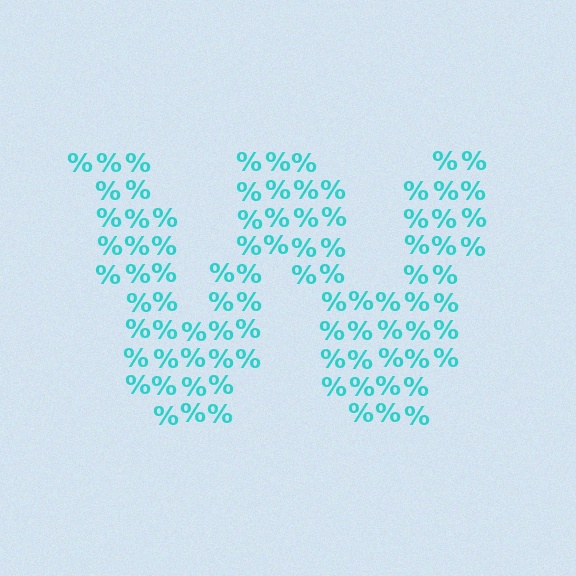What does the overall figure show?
The overall figure shows the letter W.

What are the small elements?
The small elements are percent signs.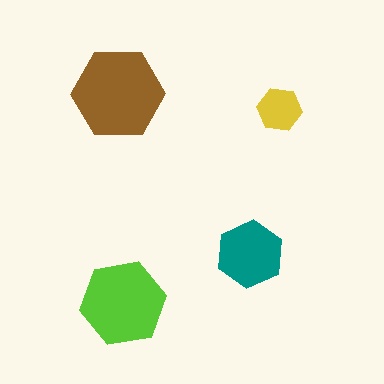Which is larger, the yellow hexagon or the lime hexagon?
The lime one.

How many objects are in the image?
There are 4 objects in the image.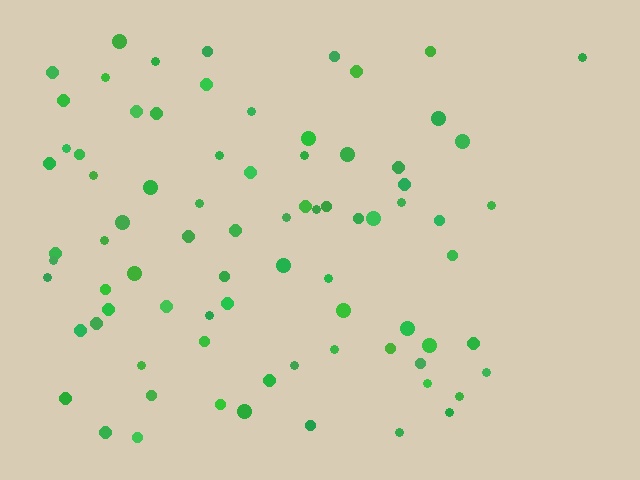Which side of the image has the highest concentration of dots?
The left.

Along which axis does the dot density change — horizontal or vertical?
Horizontal.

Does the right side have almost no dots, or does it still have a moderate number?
Still a moderate number, just noticeably fewer than the left.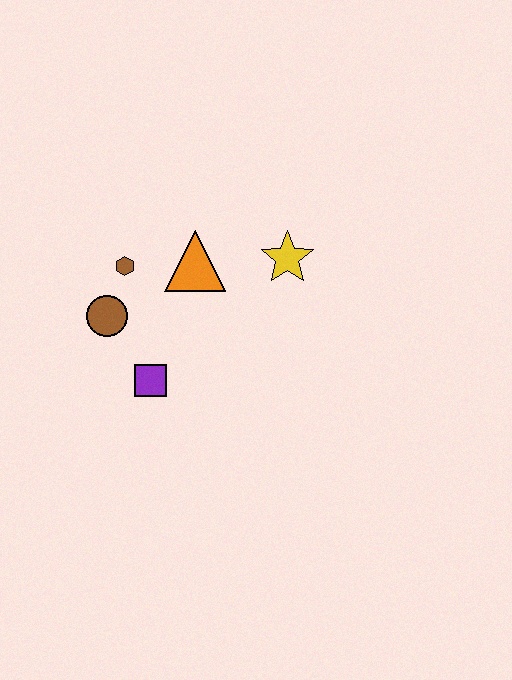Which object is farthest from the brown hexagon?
The yellow star is farthest from the brown hexagon.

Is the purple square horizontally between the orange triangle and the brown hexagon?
Yes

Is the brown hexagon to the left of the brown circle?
No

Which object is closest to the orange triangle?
The brown hexagon is closest to the orange triangle.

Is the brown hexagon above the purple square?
Yes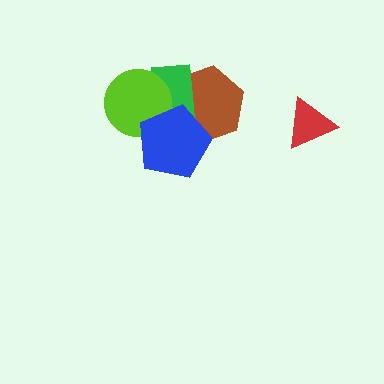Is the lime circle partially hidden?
Yes, it is partially covered by another shape.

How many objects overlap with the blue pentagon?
3 objects overlap with the blue pentagon.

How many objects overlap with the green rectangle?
3 objects overlap with the green rectangle.